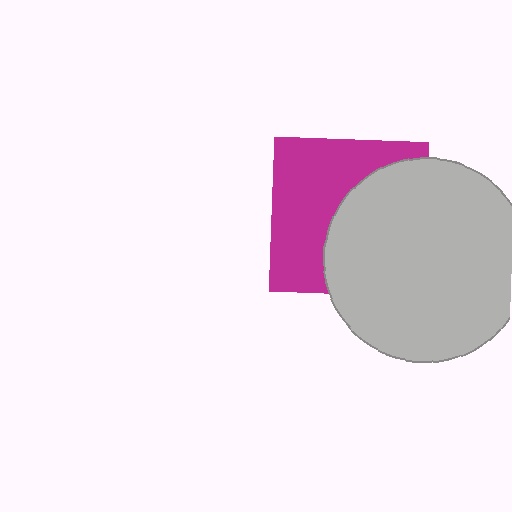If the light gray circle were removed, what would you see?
You would see the complete magenta square.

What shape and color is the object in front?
The object in front is a light gray circle.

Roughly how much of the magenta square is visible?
About half of it is visible (roughly 51%).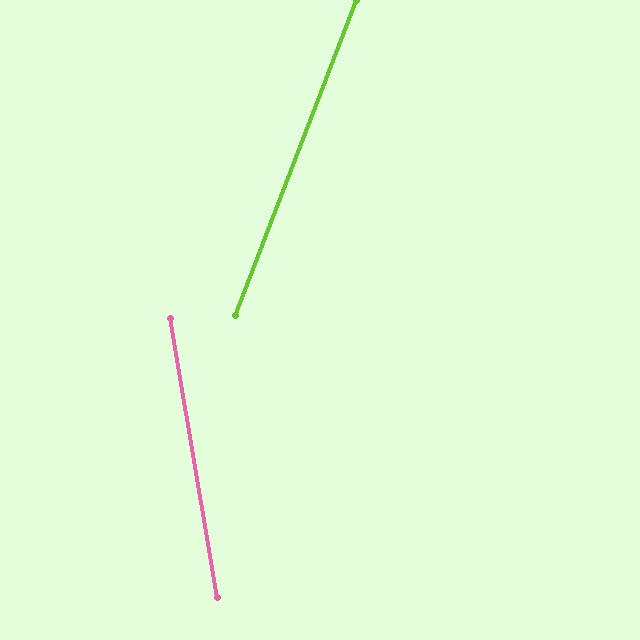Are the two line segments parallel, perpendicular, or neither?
Neither parallel nor perpendicular — they differ by about 30°.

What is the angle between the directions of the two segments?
Approximately 30 degrees.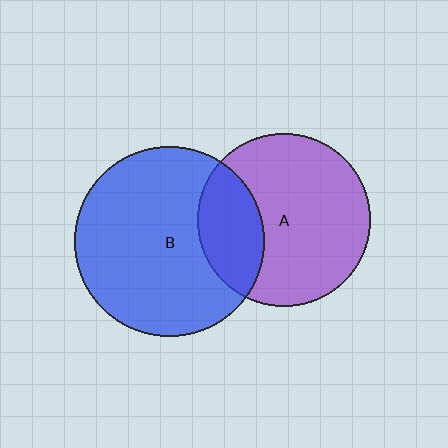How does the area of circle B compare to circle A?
Approximately 1.2 times.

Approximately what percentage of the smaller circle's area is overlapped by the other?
Approximately 25%.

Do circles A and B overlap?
Yes.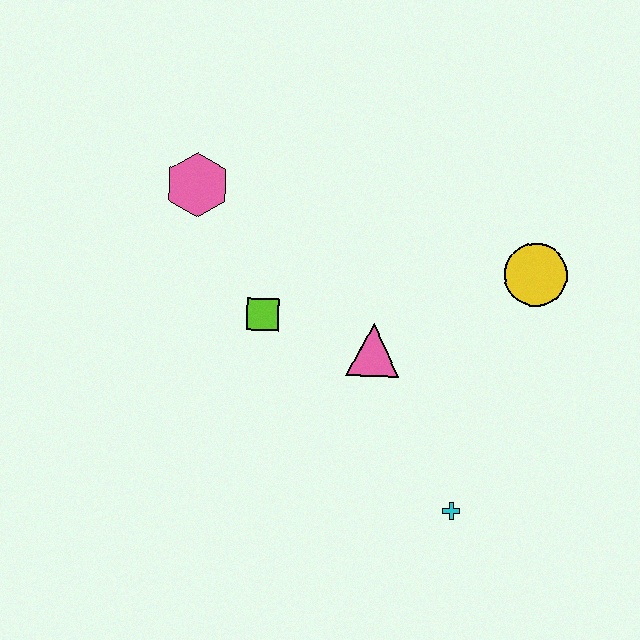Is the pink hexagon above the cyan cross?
Yes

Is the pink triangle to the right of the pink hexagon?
Yes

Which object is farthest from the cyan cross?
The pink hexagon is farthest from the cyan cross.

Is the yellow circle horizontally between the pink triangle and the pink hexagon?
No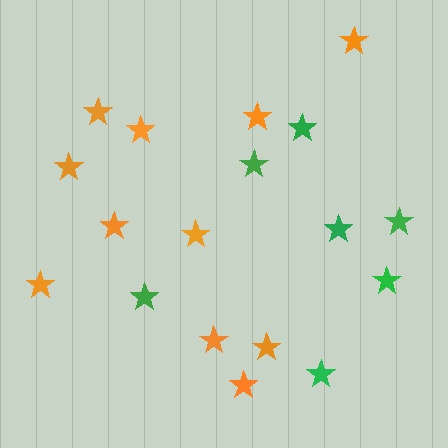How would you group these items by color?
There are 2 groups: one group of green stars (7) and one group of orange stars (11).